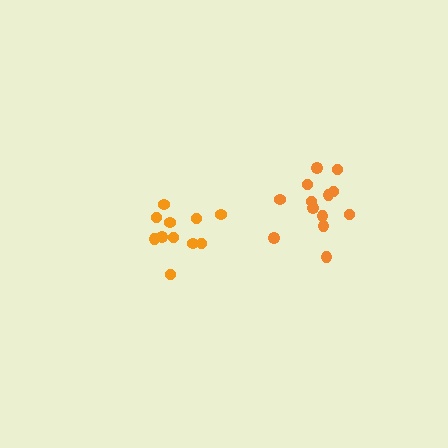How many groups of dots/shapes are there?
There are 2 groups.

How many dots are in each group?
Group 1: 11 dots, Group 2: 13 dots (24 total).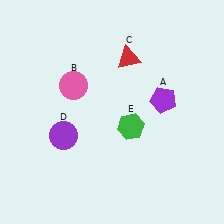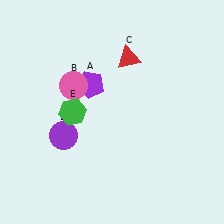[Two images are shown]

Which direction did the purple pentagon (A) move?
The purple pentagon (A) moved left.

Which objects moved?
The objects that moved are: the purple pentagon (A), the green hexagon (E).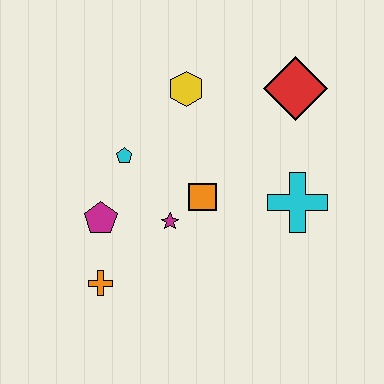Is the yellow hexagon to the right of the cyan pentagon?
Yes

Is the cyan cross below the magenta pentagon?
No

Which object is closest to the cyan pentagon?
The magenta pentagon is closest to the cyan pentagon.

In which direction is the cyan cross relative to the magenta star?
The cyan cross is to the right of the magenta star.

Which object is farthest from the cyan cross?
The orange cross is farthest from the cyan cross.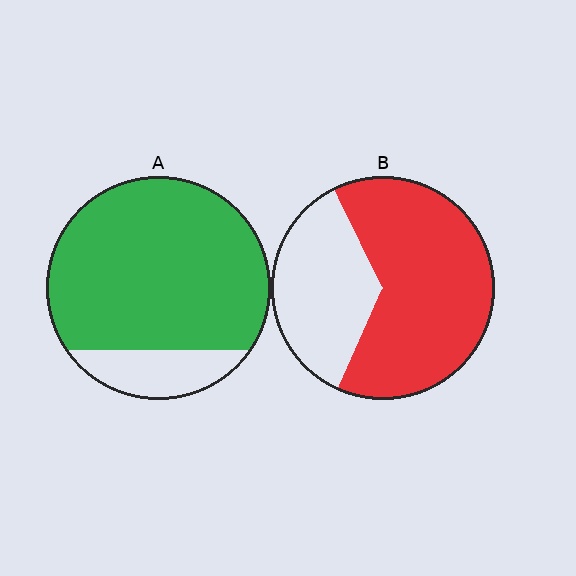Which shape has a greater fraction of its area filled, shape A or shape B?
Shape A.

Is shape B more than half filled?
Yes.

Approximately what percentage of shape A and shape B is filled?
A is approximately 85% and B is approximately 65%.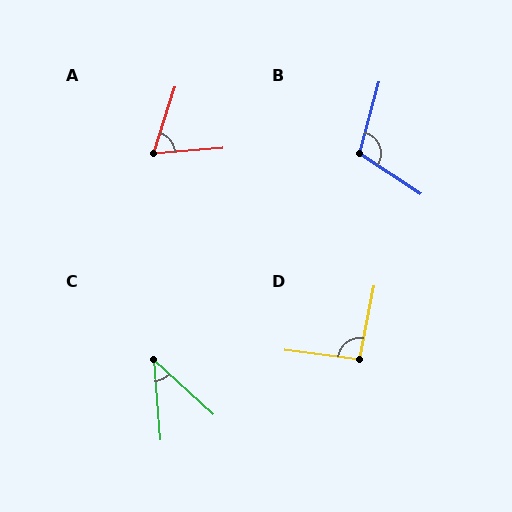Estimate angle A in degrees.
Approximately 67 degrees.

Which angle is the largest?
B, at approximately 108 degrees.